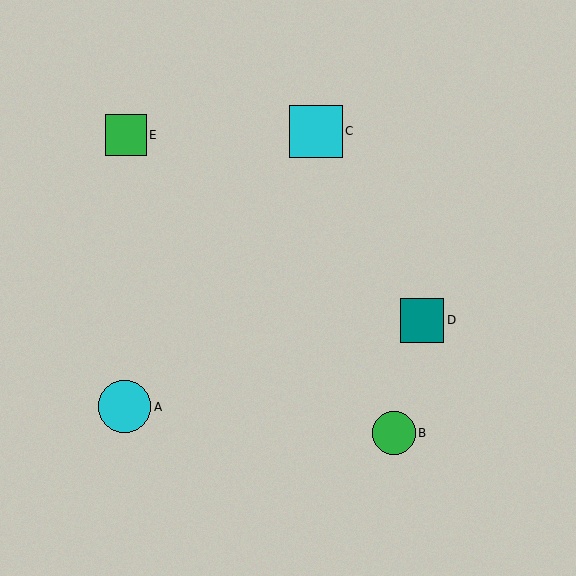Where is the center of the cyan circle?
The center of the cyan circle is at (125, 407).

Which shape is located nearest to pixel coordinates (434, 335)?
The teal square (labeled D) at (422, 320) is nearest to that location.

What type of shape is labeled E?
Shape E is a green square.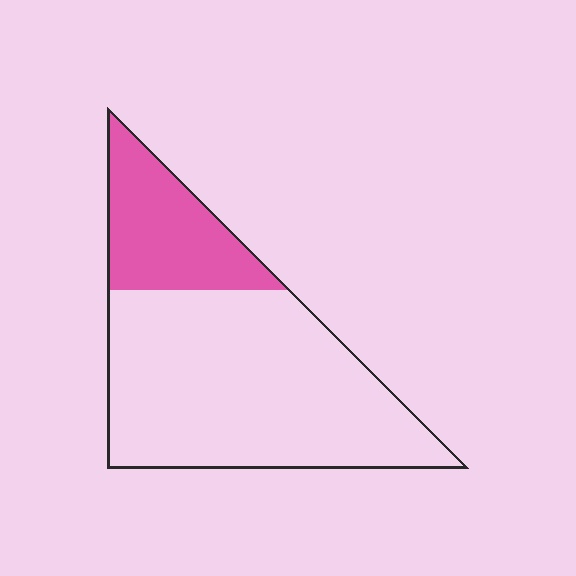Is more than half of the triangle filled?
No.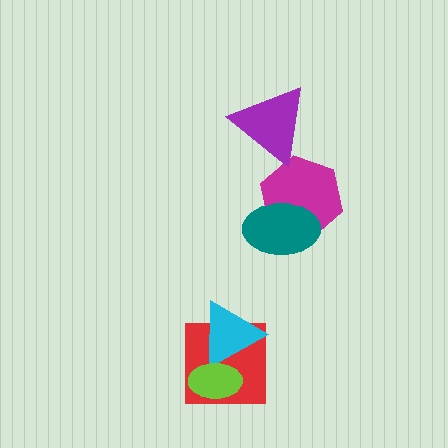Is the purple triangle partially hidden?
No, no other shape covers it.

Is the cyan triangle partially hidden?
Yes, it is partially covered by another shape.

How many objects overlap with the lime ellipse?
2 objects overlap with the lime ellipse.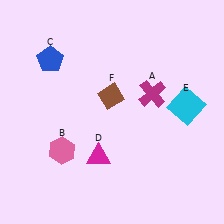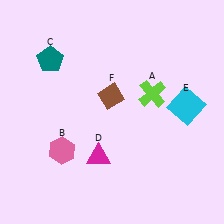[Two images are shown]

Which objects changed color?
A changed from magenta to lime. C changed from blue to teal.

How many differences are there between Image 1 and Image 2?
There are 2 differences between the two images.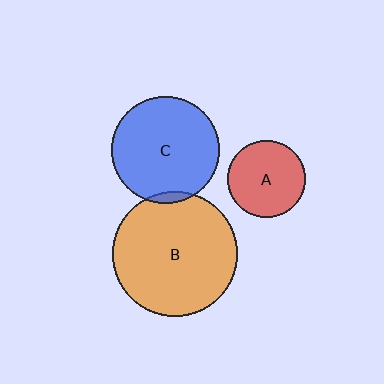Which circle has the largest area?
Circle B (orange).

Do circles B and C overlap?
Yes.